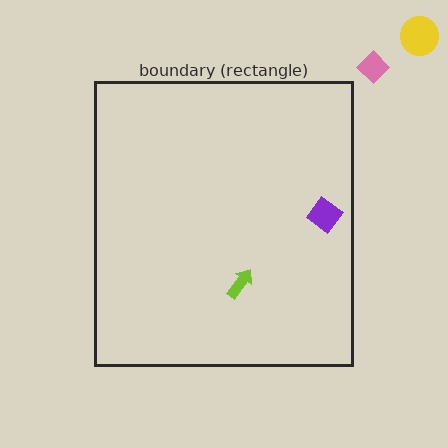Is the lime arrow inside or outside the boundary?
Inside.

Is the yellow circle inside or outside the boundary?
Outside.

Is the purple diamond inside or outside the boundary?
Inside.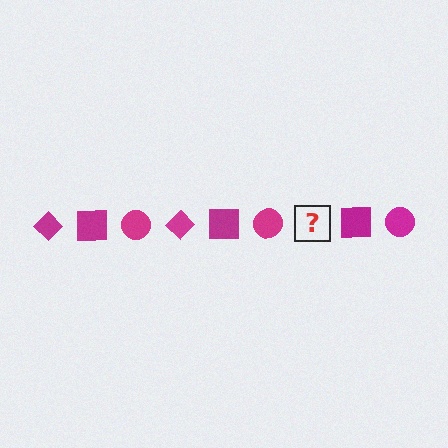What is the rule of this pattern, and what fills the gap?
The rule is that the pattern cycles through diamond, square, circle shapes in magenta. The gap should be filled with a magenta diamond.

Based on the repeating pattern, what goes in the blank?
The blank should be a magenta diamond.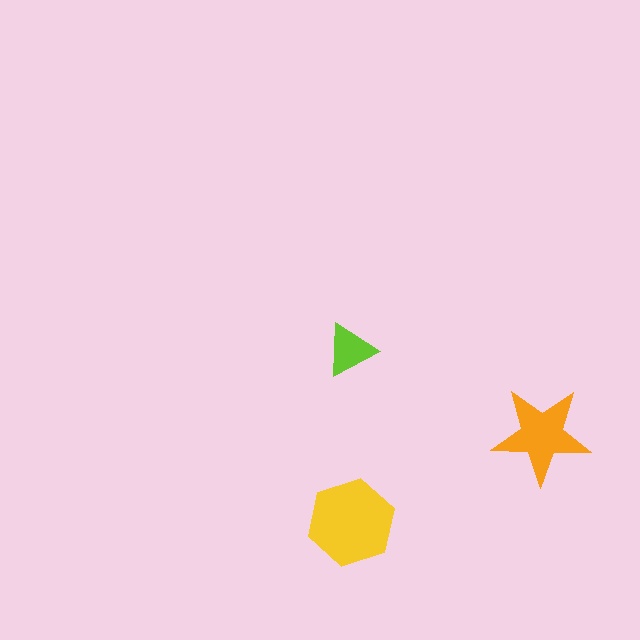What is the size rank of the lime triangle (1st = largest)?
3rd.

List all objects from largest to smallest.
The yellow hexagon, the orange star, the lime triangle.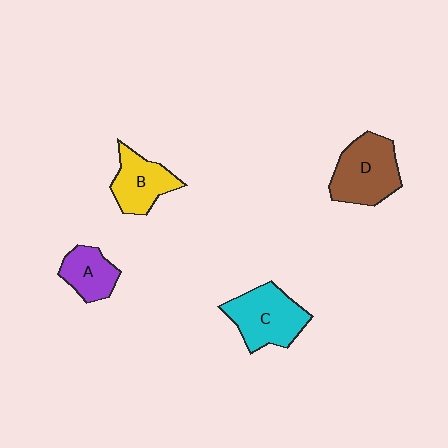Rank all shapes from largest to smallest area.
From largest to smallest: D (brown), C (cyan), B (yellow), A (purple).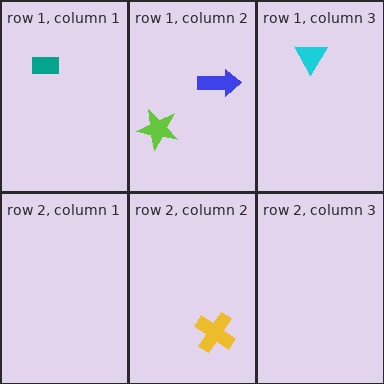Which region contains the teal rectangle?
The row 1, column 1 region.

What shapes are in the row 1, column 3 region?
The cyan triangle.